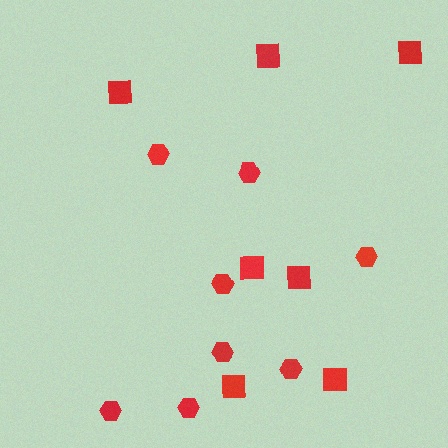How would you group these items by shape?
There are 2 groups: one group of hexagons (8) and one group of squares (7).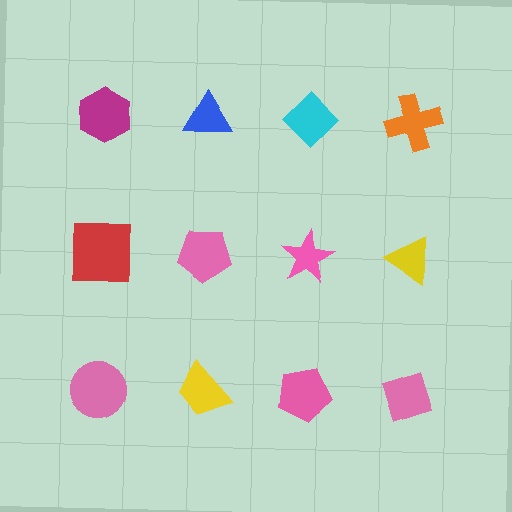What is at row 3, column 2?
A yellow trapezoid.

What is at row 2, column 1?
A red square.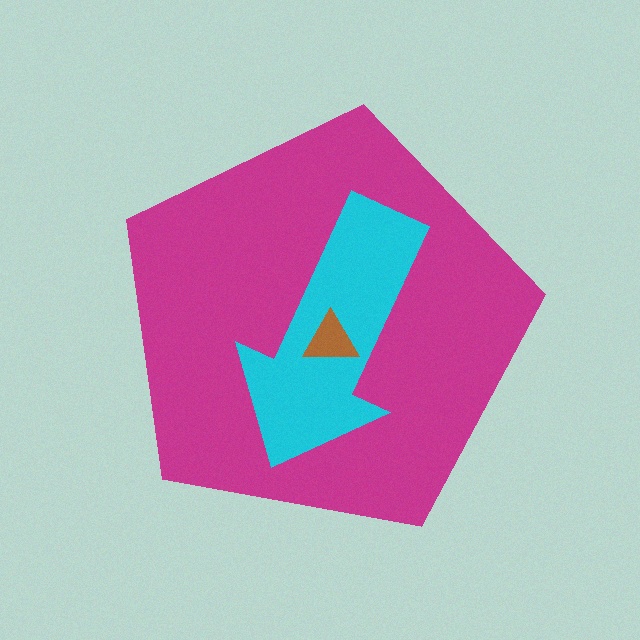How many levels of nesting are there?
3.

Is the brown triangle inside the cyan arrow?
Yes.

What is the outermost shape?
The magenta pentagon.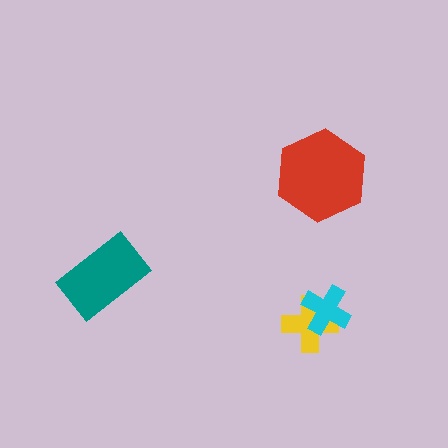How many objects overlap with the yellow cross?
1 object overlaps with the yellow cross.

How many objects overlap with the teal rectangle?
0 objects overlap with the teal rectangle.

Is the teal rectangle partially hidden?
No, no other shape covers it.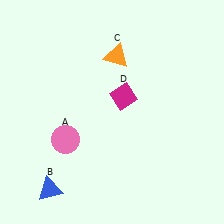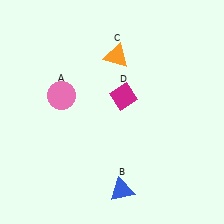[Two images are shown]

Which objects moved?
The objects that moved are: the pink circle (A), the blue triangle (B).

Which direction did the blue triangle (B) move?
The blue triangle (B) moved right.